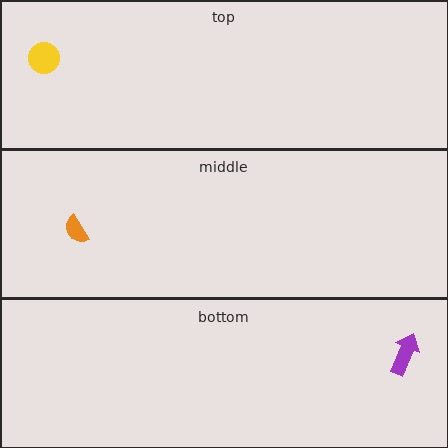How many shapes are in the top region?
1.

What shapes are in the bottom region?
The purple arrow.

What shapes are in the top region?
The yellow circle.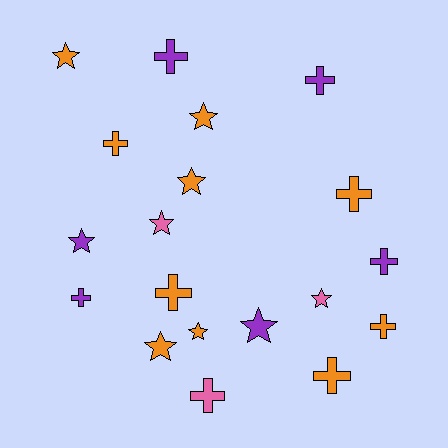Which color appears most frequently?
Orange, with 10 objects.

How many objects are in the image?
There are 19 objects.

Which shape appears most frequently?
Cross, with 10 objects.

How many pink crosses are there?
There is 1 pink cross.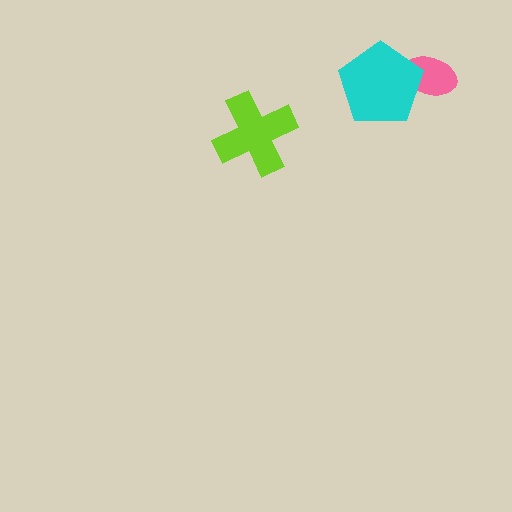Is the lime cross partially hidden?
No, no other shape covers it.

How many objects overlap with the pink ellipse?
1 object overlaps with the pink ellipse.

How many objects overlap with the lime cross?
0 objects overlap with the lime cross.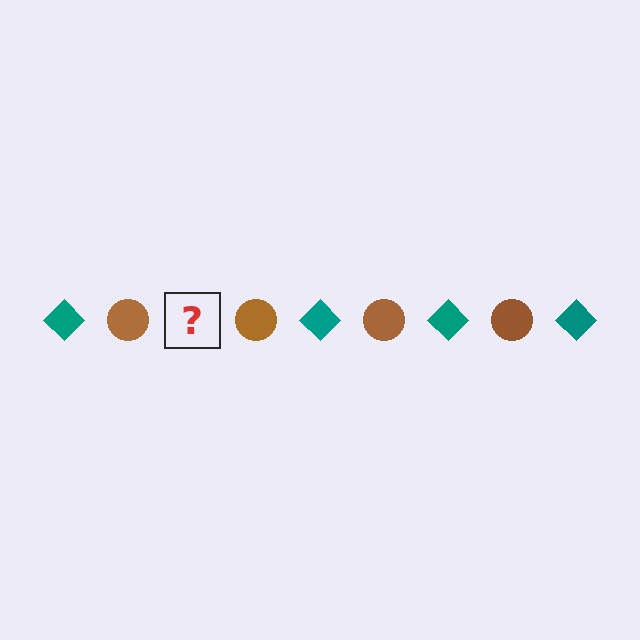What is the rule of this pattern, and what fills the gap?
The rule is that the pattern alternates between teal diamond and brown circle. The gap should be filled with a teal diamond.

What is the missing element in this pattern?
The missing element is a teal diamond.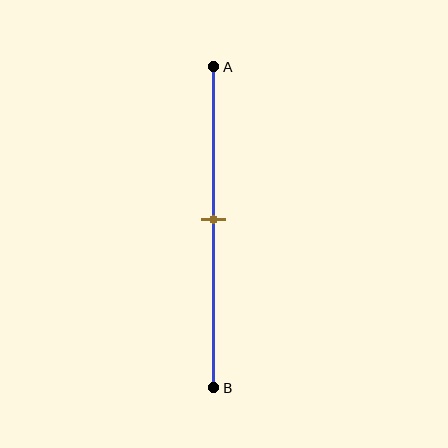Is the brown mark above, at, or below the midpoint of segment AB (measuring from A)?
The brown mark is approximately at the midpoint of segment AB.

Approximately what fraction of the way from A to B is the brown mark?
The brown mark is approximately 50% of the way from A to B.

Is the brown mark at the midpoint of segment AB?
Yes, the mark is approximately at the midpoint.